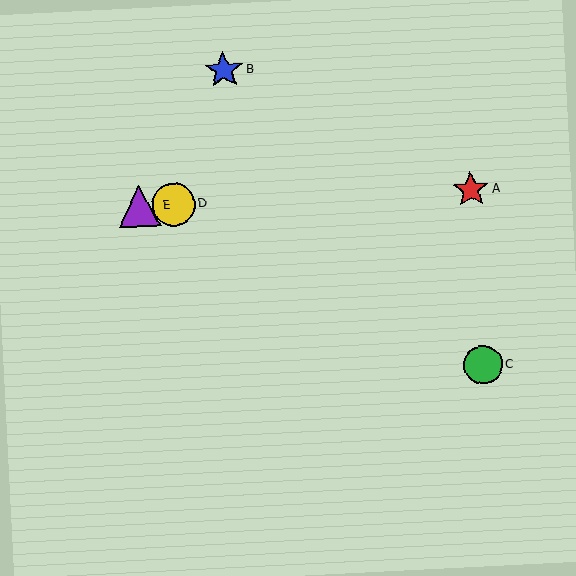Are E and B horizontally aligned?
No, E is at y≈206 and B is at y≈70.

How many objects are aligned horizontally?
3 objects (A, D, E) are aligned horizontally.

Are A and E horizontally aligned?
Yes, both are at y≈190.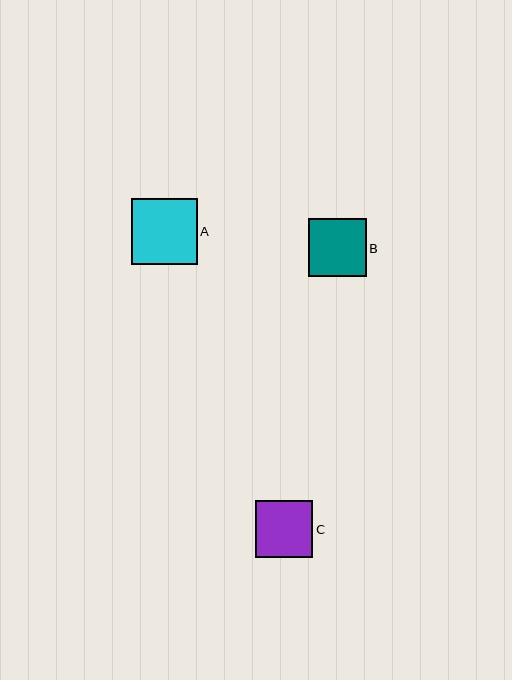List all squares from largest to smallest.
From largest to smallest: A, B, C.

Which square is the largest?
Square A is the largest with a size of approximately 66 pixels.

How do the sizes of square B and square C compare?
Square B and square C are approximately the same size.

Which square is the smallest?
Square C is the smallest with a size of approximately 57 pixels.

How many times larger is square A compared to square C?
Square A is approximately 1.2 times the size of square C.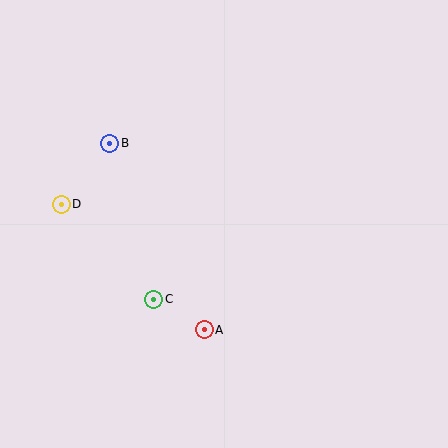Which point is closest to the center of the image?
Point C at (154, 299) is closest to the center.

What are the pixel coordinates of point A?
Point A is at (204, 330).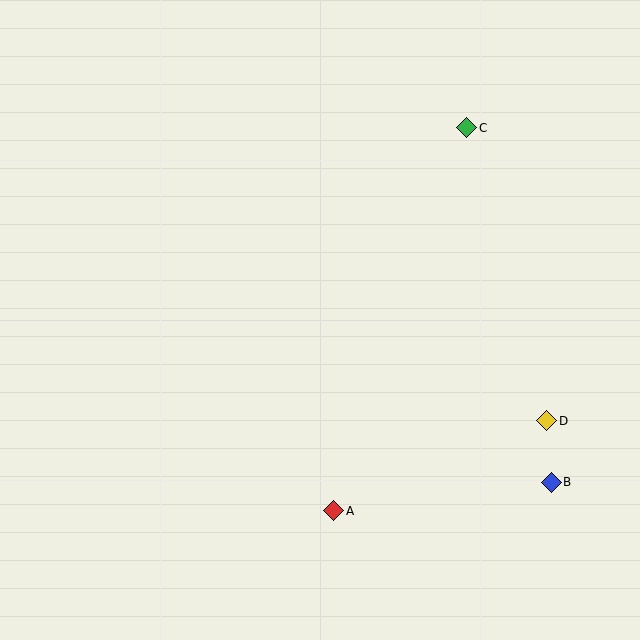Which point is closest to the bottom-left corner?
Point A is closest to the bottom-left corner.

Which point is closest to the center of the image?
Point A at (334, 511) is closest to the center.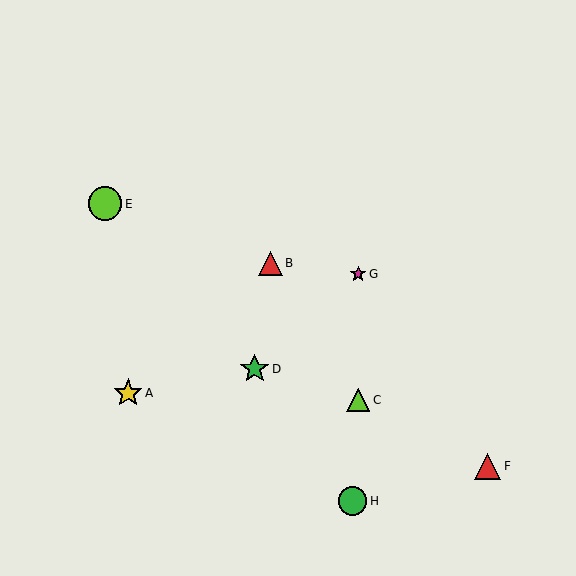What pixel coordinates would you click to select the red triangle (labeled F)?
Click at (488, 466) to select the red triangle F.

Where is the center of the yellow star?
The center of the yellow star is at (128, 393).